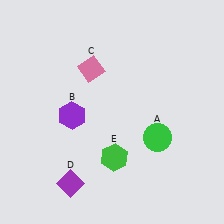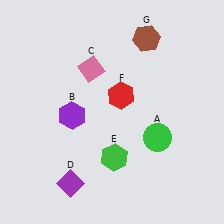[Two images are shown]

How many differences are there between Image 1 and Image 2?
There are 2 differences between the two images.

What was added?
A red hexagon (F), a brown hexagon (G) were added in Image 2.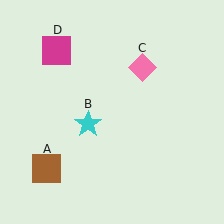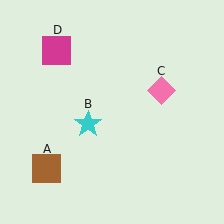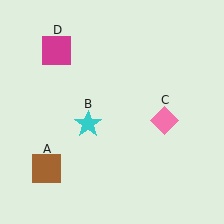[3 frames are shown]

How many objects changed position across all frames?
1 object changed position: pink diamond (object C).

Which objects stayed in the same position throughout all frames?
Brown square (object A) and cyan star (object B) and magenta square (object D) remained stationary.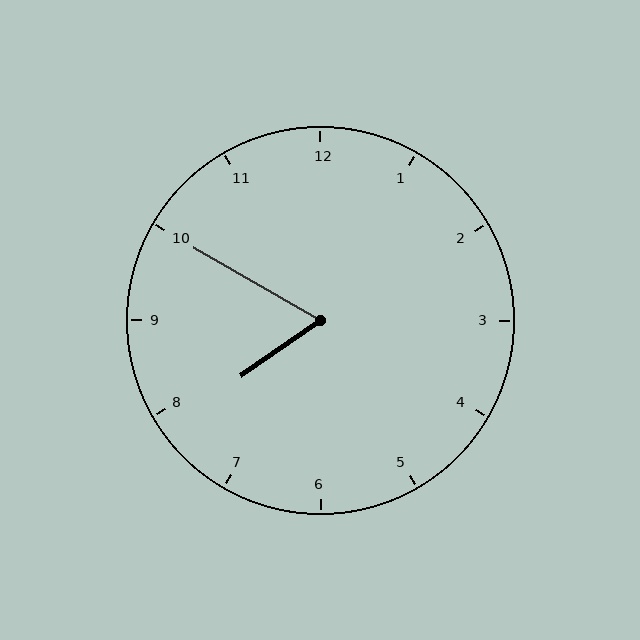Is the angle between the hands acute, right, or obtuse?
It is acute.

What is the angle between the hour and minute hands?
Approximately 65 degrees.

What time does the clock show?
7:50.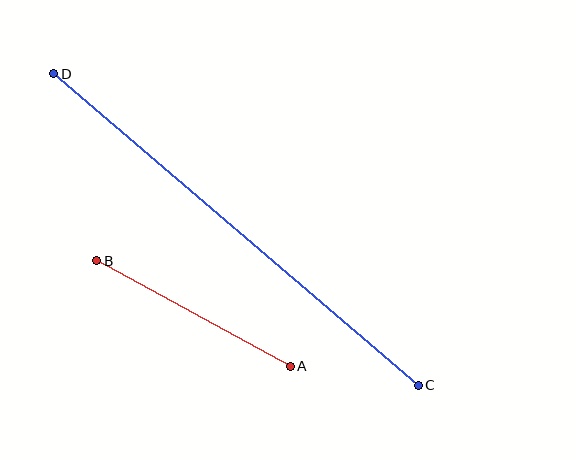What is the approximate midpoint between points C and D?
The midpoint is at approximately (236, 229) pixels.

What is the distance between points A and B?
The distance is approximately 220 pixels.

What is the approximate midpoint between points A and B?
The midpoint is at approximately (194, 314) pixels.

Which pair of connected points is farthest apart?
Points C and D are farthest apart.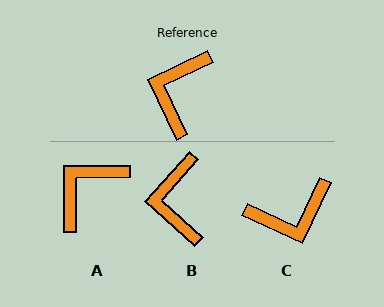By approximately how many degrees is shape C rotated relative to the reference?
Approximately 129 degrees counter-clockwise.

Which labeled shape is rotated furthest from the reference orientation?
C, about 129 degrees away.